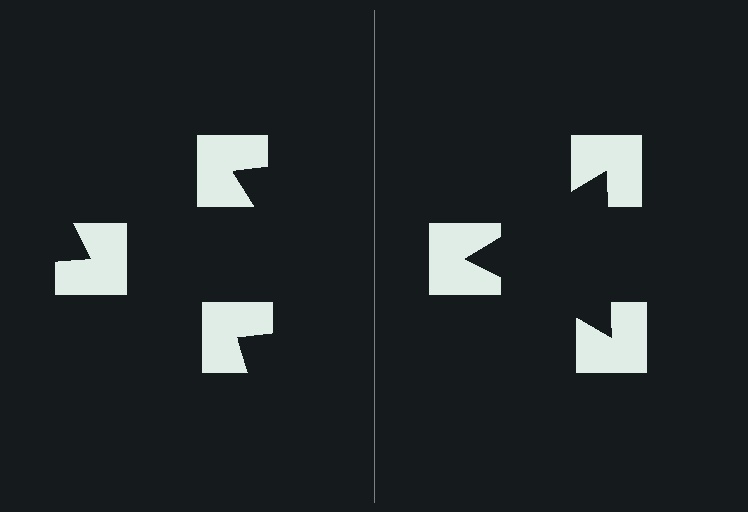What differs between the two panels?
The notched squares are positioned identically on both sides; only the wedge orientations differ. On the right they align to a triangle; on the left they are misaligned.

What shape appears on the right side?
An illusory triangle.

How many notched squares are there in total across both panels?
6 — 3 on each side.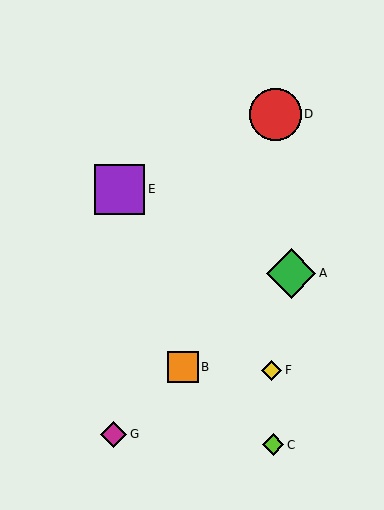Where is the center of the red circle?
The center of the red circle is at (276, 114).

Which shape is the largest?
The red circle (labeled D) is the largest.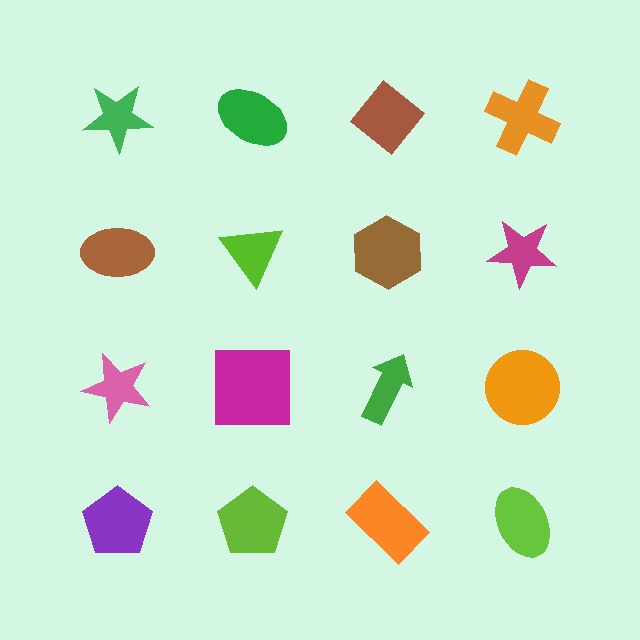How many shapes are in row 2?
4 shapes.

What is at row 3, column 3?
A green arrow.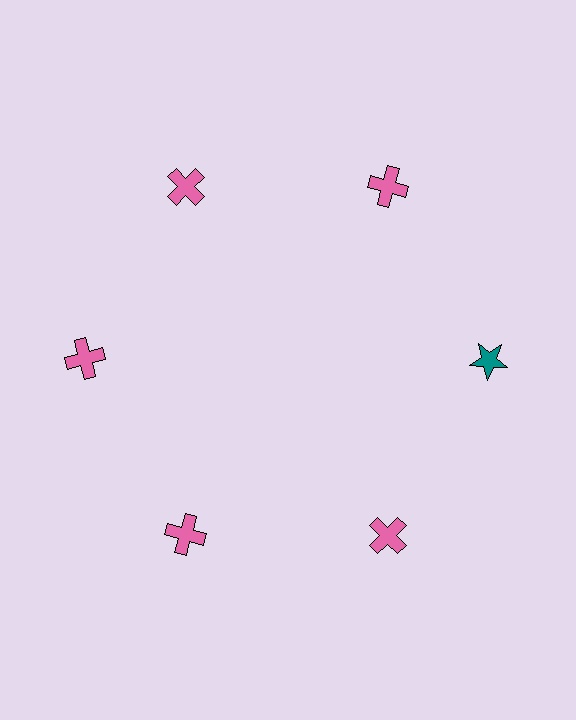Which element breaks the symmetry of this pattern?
The teal star at roughly the 3 o'clock position breaks the symmetry. All other shapes are pink crosses.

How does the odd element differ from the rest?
It differs in both color (teal instead of pink) and shape (star instead of cross).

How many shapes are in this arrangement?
There are 6 shapes arranged in a ring pattern.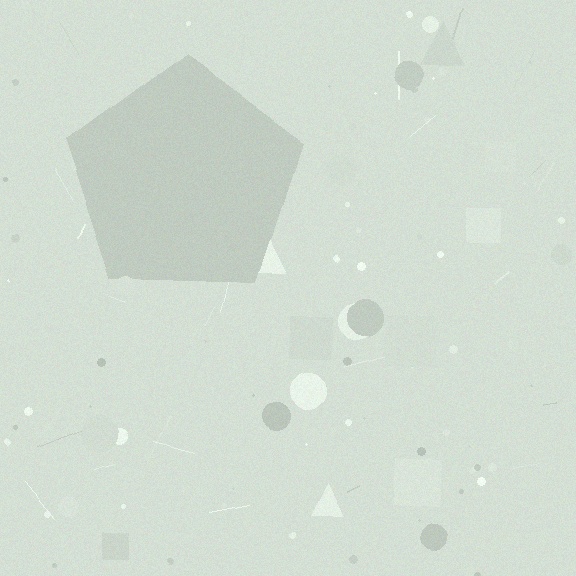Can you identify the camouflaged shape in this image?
The camouflaged shape is a pentagon.